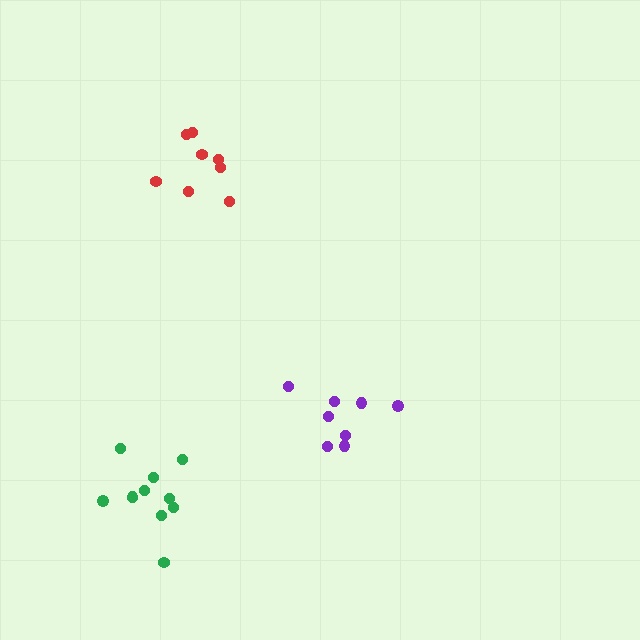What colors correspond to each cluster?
The clusters are colored: green, red, purple.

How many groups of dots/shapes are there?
There are 3 groups.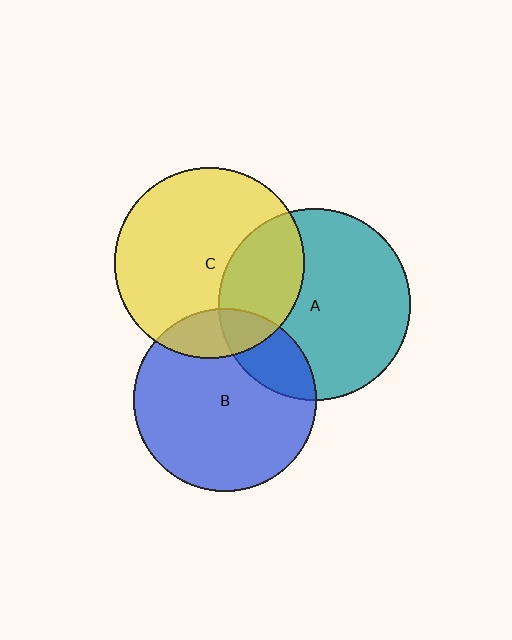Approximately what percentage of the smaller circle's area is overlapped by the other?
Approximately 30%.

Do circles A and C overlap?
Yes.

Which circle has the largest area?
Circle A (teal).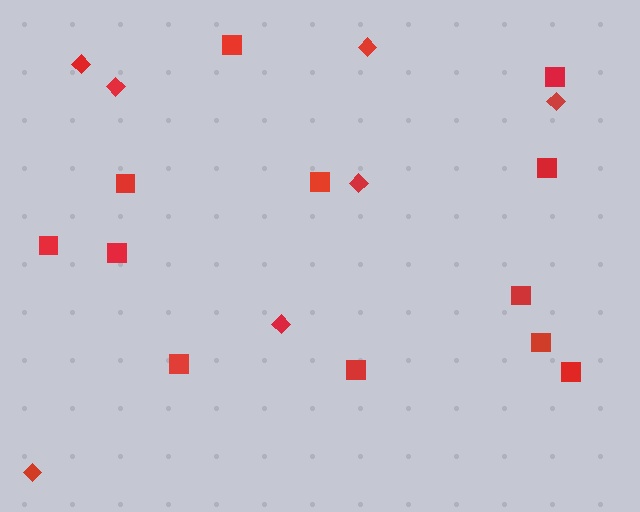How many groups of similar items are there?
There are 2 groups: one group of diamonds (7) and one group of squares (12).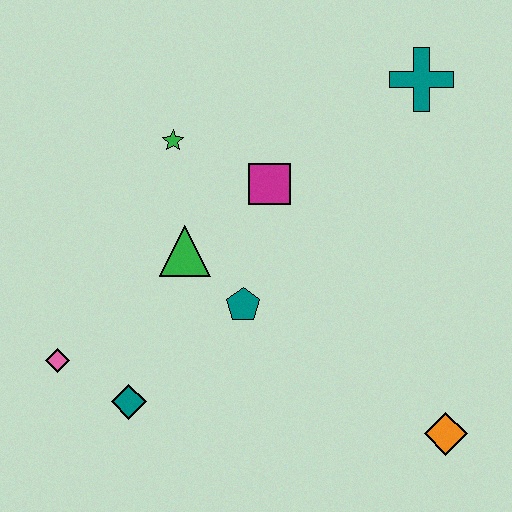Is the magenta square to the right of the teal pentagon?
Yes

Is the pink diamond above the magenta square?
No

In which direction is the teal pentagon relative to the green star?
The teal pentagon is below the green star.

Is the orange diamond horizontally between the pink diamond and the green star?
No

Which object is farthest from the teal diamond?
The teal cross is farthest from the teal diamond.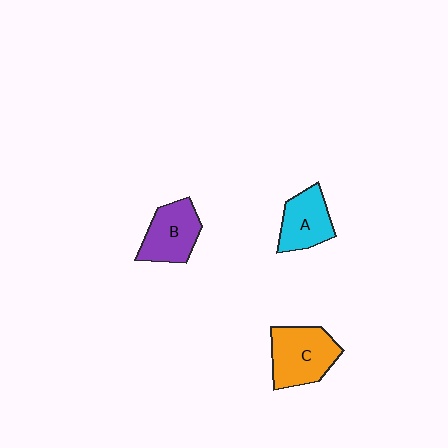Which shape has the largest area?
Shape C (orange).